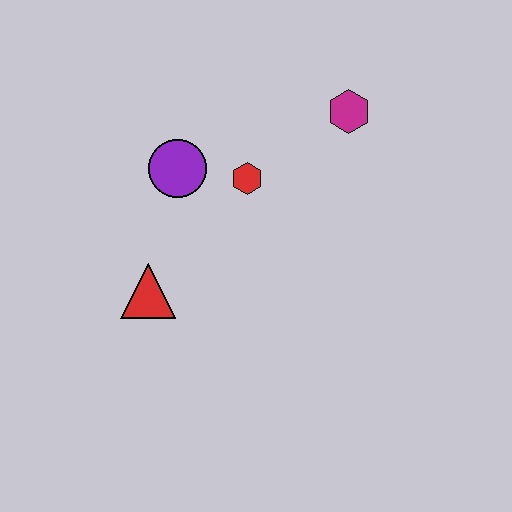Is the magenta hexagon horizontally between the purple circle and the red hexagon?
No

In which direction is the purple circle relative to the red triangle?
The purple circle is above the red triangle.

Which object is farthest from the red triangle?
The magenta hexagon is farthest from the red triangle.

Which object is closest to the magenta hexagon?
The red hexagon is closest to the magenta hexagon.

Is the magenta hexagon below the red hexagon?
No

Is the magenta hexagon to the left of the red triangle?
No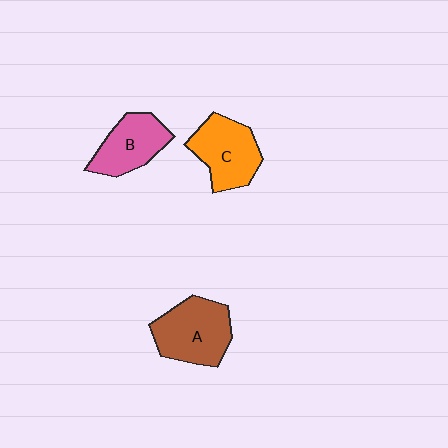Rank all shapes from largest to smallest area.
From largest to smallest: A (brown), C (orange), B (pink).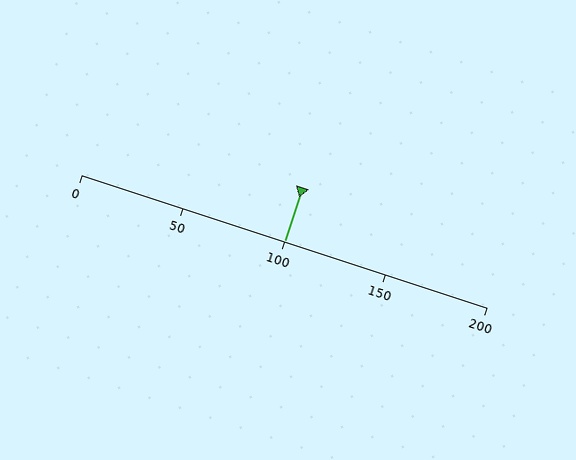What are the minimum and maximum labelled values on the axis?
The axis runs from 0 to 200.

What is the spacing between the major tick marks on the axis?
The major ticks are spaced 50 apart.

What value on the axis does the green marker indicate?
The marker indicates approximately 100.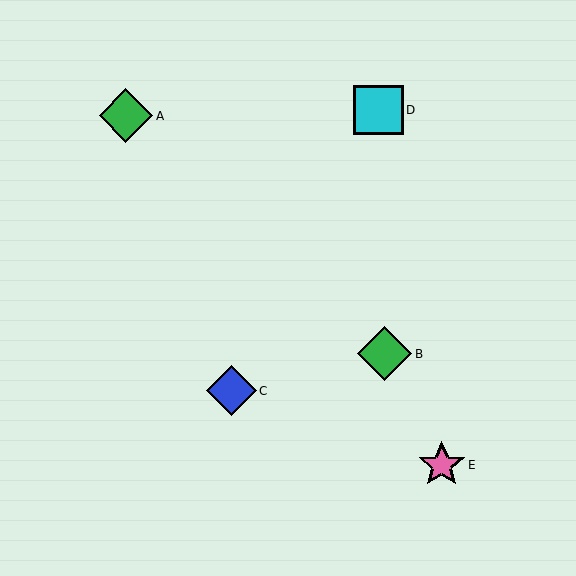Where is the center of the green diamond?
The center of the green diamond is at (126, 116).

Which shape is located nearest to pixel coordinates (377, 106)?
The cyan square (labeled D) at (379, 110) is nearest to that location.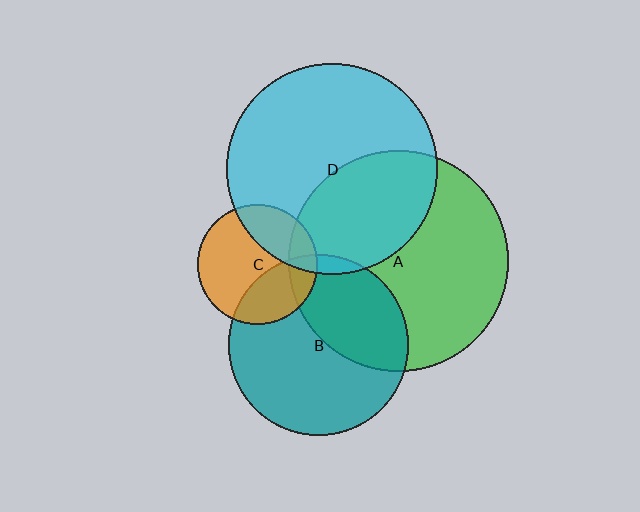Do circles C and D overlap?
Yes.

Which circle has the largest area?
Circle A (green).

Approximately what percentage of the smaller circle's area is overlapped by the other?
Approximately 30%.